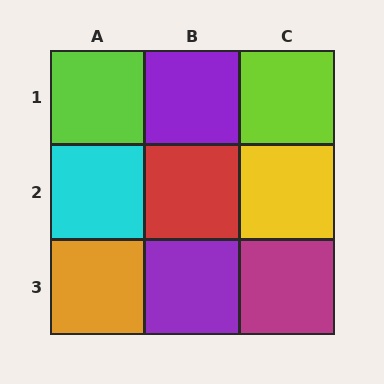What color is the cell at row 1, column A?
Lime.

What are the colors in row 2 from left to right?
Cyan, red, yellow.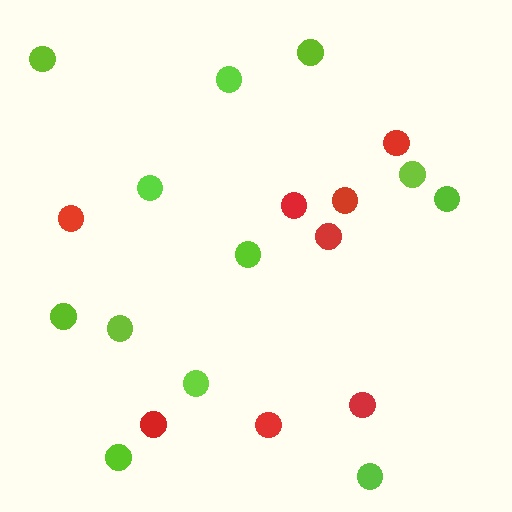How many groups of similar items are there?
There are 2 groups: one group of red circles (8) and one group of lime circles (12).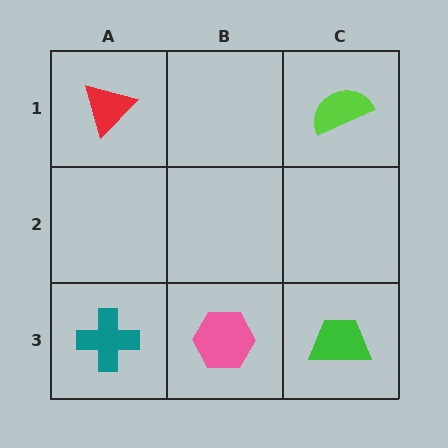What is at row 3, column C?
A green trapezoid.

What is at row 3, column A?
A teal cross.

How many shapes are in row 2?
0 shapes.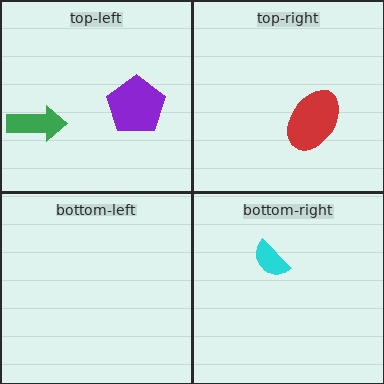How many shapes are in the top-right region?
1.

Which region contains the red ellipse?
The top-right region.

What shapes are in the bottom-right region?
The cyan semicircle.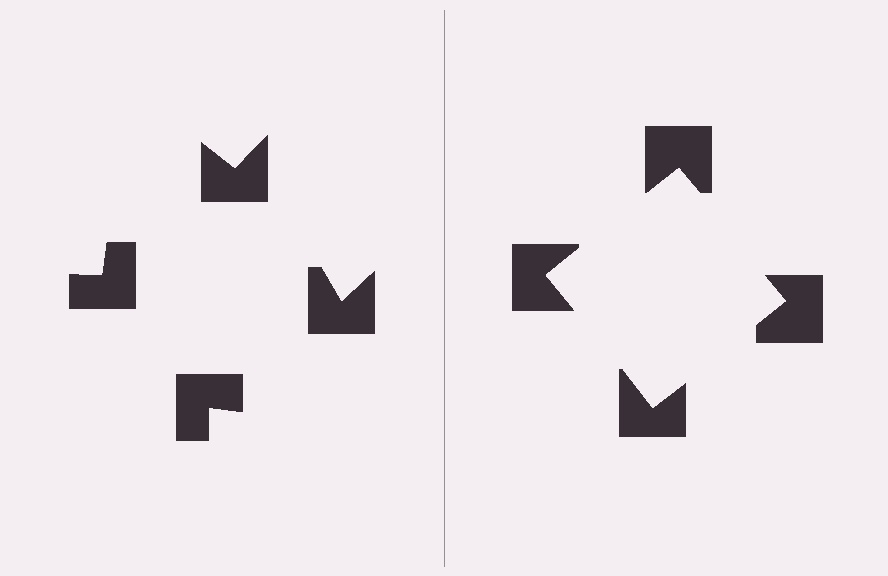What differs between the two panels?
The notched squares are positioned identically on both sides; only the wedge orientations differ. On the right they align to a square; on the left they are misaligned.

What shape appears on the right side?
An illusory square.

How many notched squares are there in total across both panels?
8 — 4 on each side.